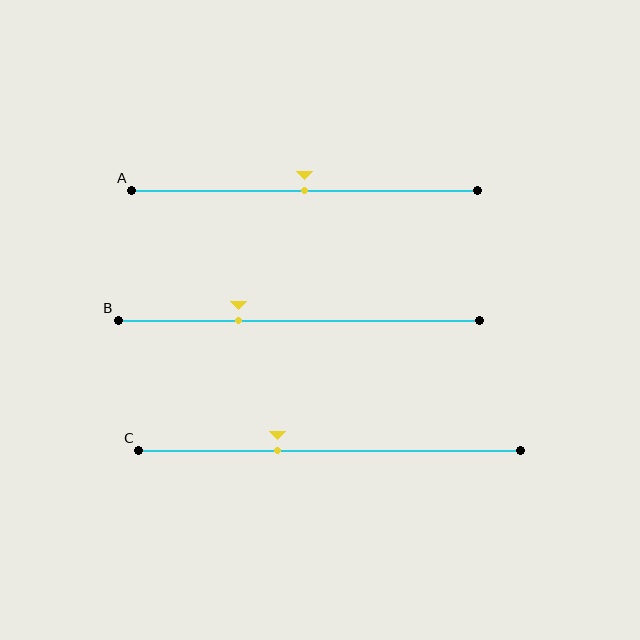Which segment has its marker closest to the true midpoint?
Segment A has its marker closest to the true midpoint.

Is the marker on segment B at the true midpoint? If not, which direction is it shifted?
No, the marker on segment B is shifted to the left by about 17% of the segment length.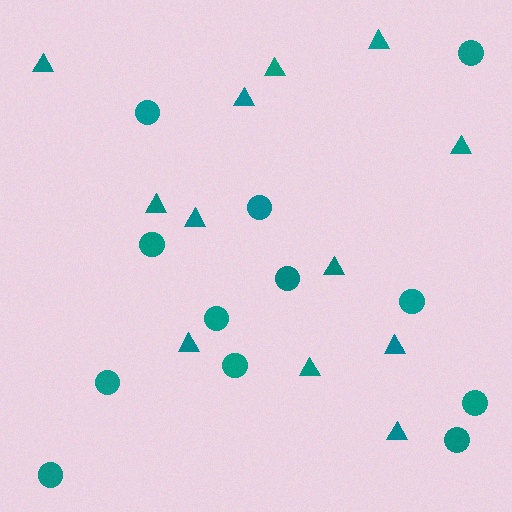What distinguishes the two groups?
There are 2 groups: one group of circles (12) and one group of triangles (12).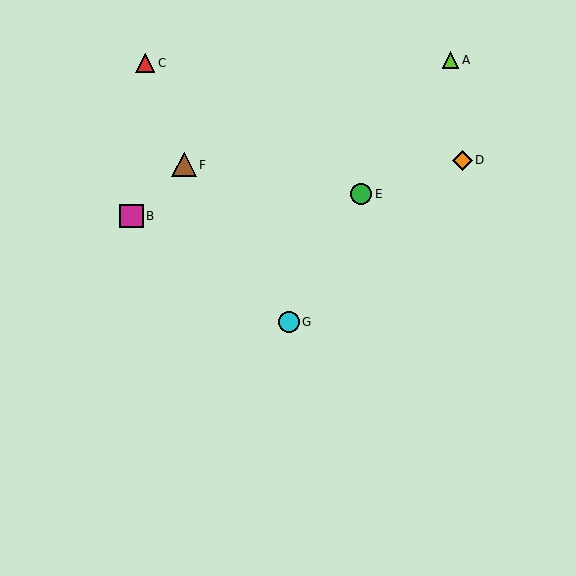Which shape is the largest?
The brown triangle (labeled F) is the largest.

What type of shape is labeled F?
Shape F is a brown triangle.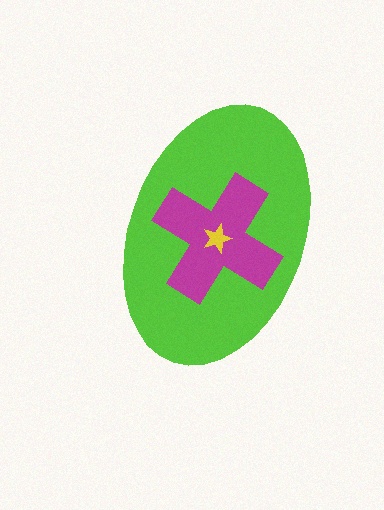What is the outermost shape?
The lime ellipse.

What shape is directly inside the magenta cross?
The yellow star.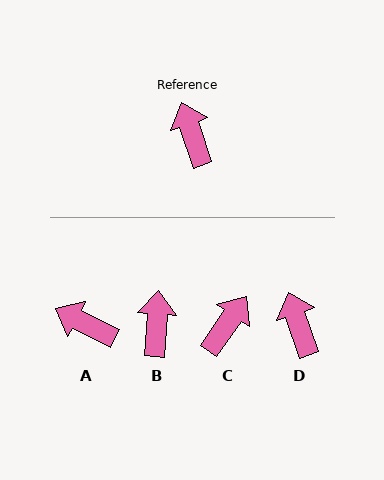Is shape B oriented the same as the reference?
No, it is off by about 22 degrees.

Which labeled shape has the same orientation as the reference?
D.